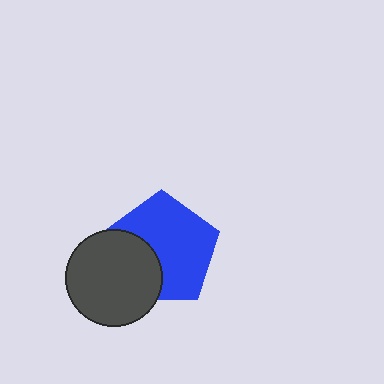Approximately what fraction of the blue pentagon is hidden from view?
Roughly 33% of the blue pentagon is hidden behind the dark gray circle.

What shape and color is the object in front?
The object in front is a dark gray circle.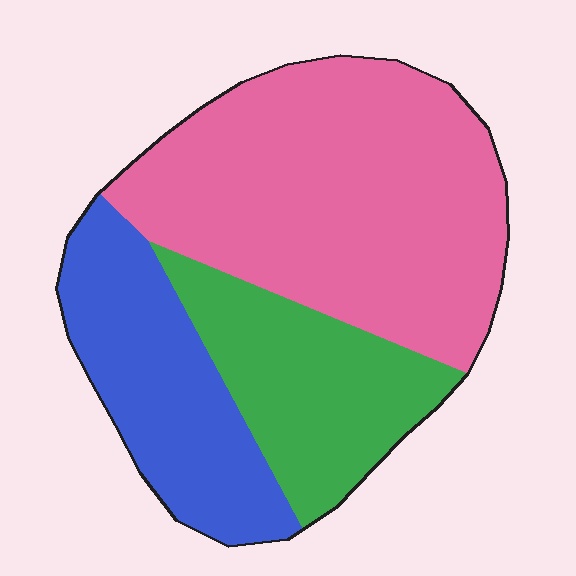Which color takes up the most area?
Pink, at roughly 50%.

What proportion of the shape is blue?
Blue takes up less than a quarter of the shape.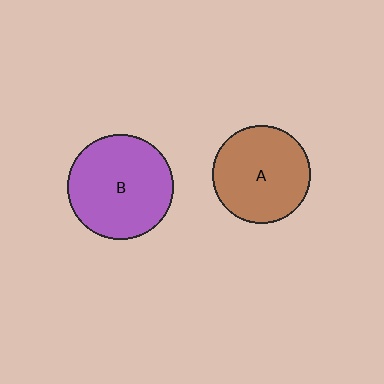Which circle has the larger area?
Circle B (purple).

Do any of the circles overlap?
No, none of the circles overlap.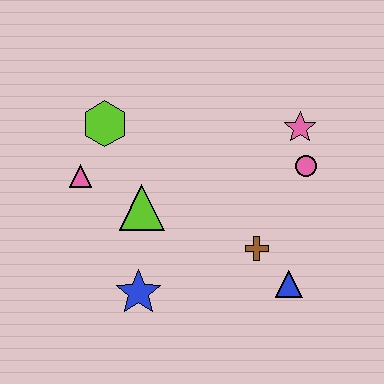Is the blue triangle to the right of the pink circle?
No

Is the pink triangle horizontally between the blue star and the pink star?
No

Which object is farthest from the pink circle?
The pink triangle is farthest from the pink circle.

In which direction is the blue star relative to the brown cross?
The blue star is to the left of the brown cross.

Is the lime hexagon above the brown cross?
Yes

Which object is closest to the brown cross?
The blue triangle is closest to the brown cross.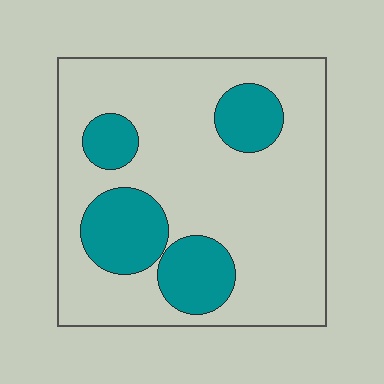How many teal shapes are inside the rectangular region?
4.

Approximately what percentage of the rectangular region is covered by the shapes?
Approximately 25%.